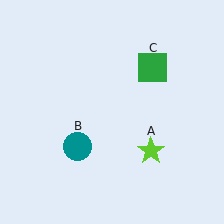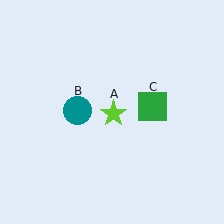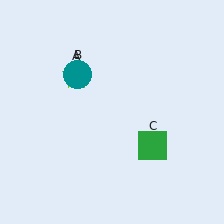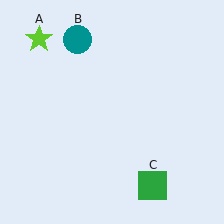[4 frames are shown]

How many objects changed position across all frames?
3 objects changed position: lime star (object A), teal circle (object B), green square (object C).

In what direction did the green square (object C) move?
The green square (object C) moved down.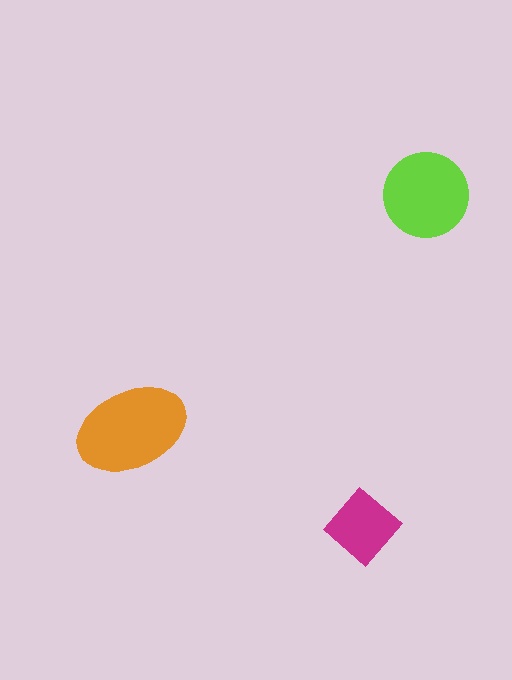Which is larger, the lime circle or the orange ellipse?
The orange ellipse.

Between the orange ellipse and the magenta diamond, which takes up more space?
The orange ellipse.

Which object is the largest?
The orange ellipse.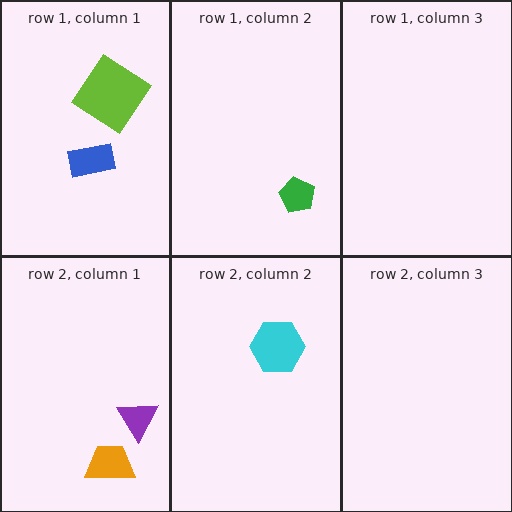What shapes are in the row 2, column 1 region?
The orange trapezoid, the purple triangle.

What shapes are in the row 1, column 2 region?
The green pentagon.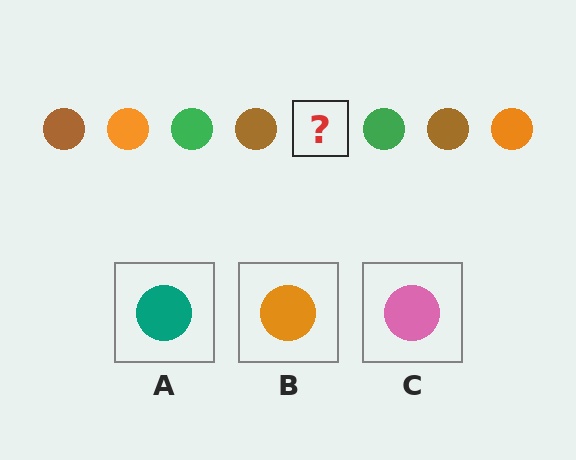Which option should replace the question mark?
Option B.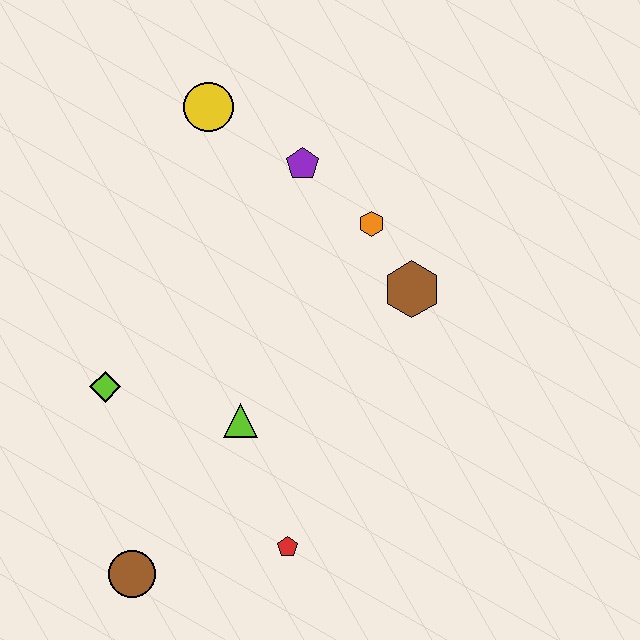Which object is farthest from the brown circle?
The yellow circle is farthest from the brown circle.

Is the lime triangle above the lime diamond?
No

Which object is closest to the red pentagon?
The lime triangle is closest to the red pentagon.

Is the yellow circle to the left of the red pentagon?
Yes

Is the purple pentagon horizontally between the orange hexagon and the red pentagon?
Yes